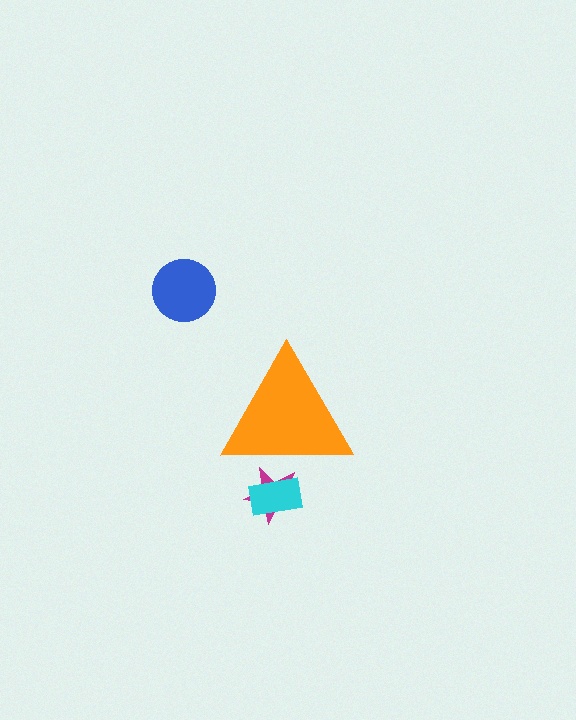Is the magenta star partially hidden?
Yes, the magenta star is partially hidden behind the orange triangle.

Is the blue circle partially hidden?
No, the blue circle is fully visible.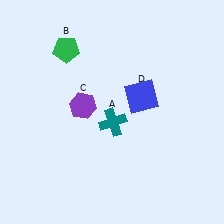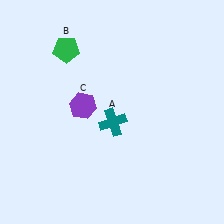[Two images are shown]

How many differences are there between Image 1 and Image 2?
There is 1 difference between the two images.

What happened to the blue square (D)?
The blue square (D) was removed in Image 2. It was in the top-right area of Image 1.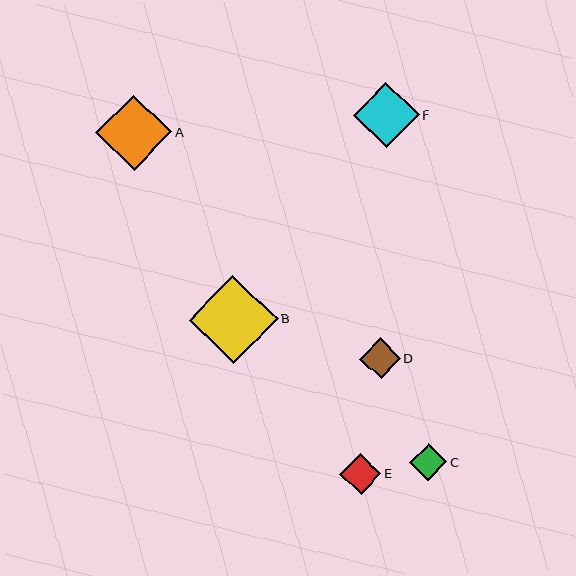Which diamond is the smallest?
Diamond C is the smallest with a size of approximately 37 pixels.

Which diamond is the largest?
Diamond B is the largest with a size of approximately 89 pixels.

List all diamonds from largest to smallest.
From largest to smallest: B, A, F, E, D, C.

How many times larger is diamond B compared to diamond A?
Diamond B is approximately 1.2 times the size of diamond A.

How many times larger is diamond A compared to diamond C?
Diamond A is approximately 2.0 times the size of diamond C.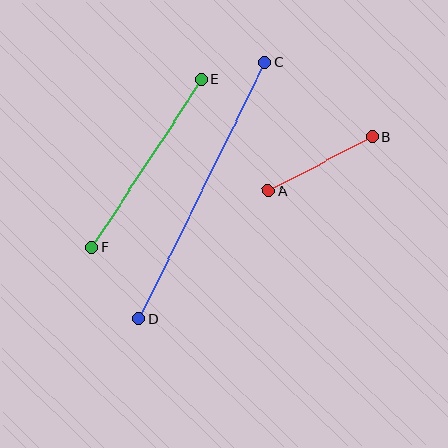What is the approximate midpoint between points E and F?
The midpoint is at approximately (147, 163) pixels.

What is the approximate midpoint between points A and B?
The midpoint is at approximately (320, 164) pixels.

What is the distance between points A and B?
The distance is approximately 117 pixels.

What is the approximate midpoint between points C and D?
The midpoint is at approximately (202, 191) pixels.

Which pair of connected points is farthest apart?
Points C and D are farthest apart.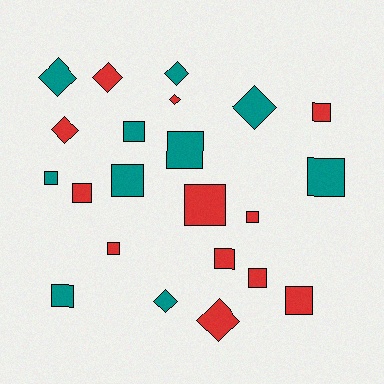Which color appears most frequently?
Red, with 12 objects.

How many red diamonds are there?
There are 4 red diamonds.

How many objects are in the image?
There are 22 objects.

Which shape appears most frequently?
Square, with 14 objects.